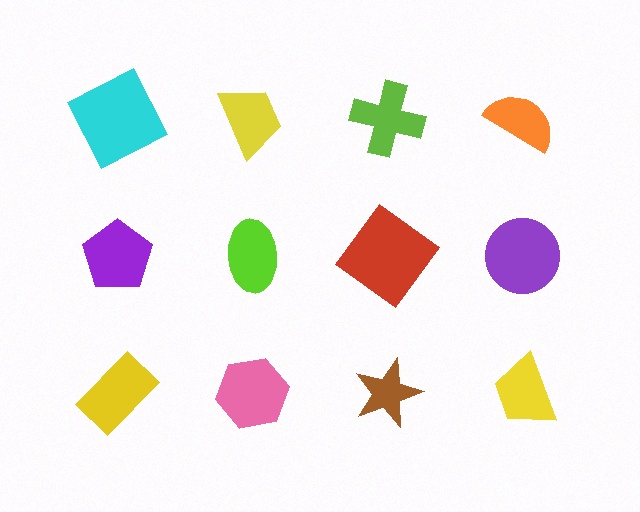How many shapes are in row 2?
4 shapes.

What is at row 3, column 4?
A yellow trapezoid.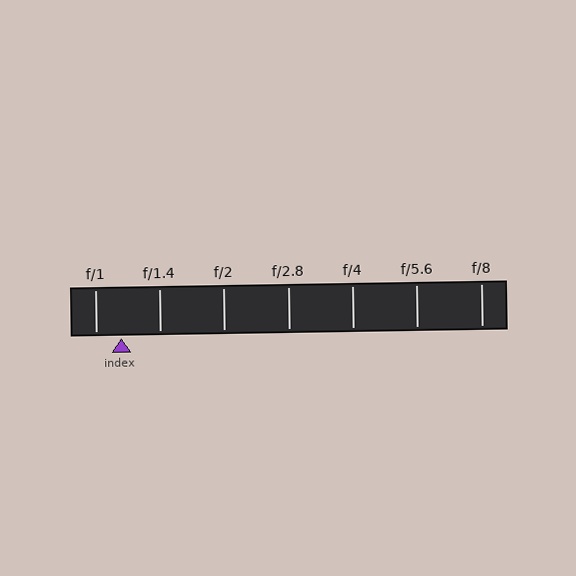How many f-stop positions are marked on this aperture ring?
There are 7 f-stop positions marked.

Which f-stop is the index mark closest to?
The index mark is closest to f/1.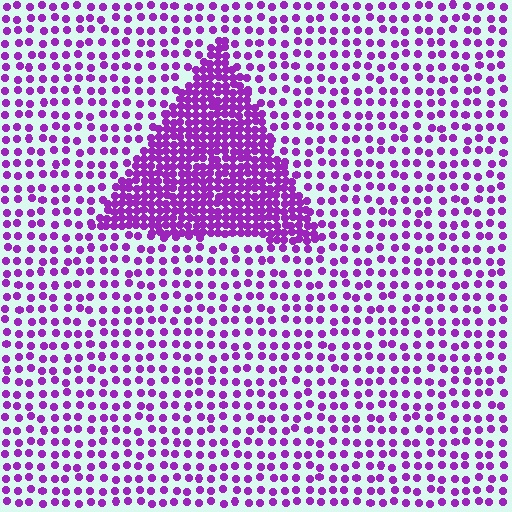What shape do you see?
I see a triangle.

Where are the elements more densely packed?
The elements are more densely packed inside the triangle boundary.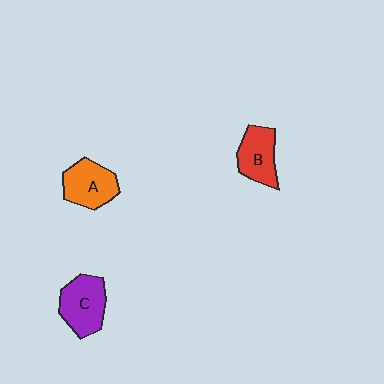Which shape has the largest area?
Shape C (purple).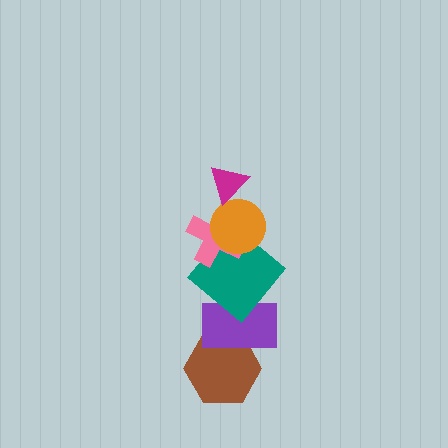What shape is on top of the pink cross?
The orange circle is on top of the pink cross.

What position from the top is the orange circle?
The orange circle is 2nd from the top.